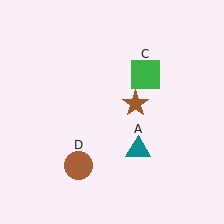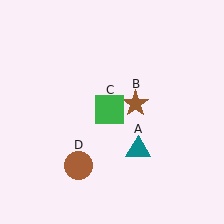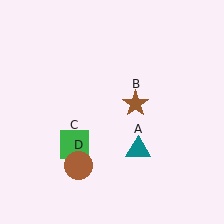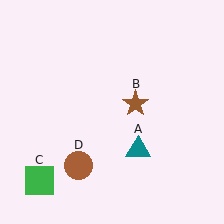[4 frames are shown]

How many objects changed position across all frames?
1 object changed position: green square (object C).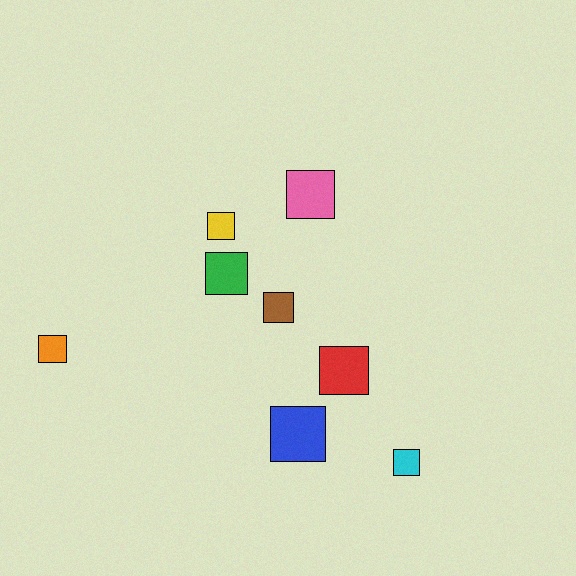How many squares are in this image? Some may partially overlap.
There are 8 squares.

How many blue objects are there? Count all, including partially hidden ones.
There is 1 blue object.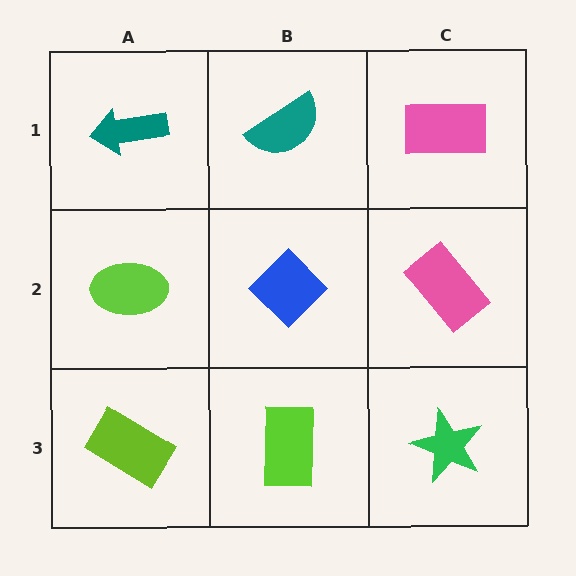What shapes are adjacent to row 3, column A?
A lime ellipse (row 2, column A), a lime rectangle (row 3, column B).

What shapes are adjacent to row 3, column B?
A blue diamond (row 2, column B), a lime rectangle (row 3, column A), a green star (row 3, column C).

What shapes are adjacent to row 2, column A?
A teal arrow (row 1, column A), a lime rectangle (row 3, column A), a blue diamond (row 2, column B).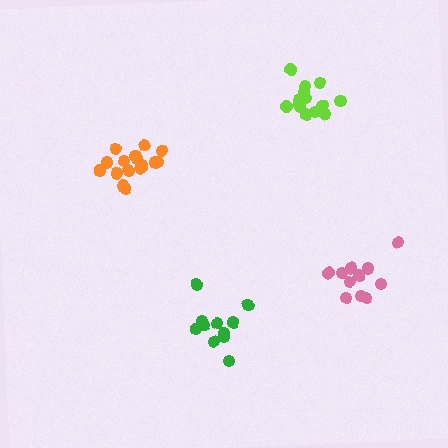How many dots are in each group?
Group 1: 11 dots, Group 2: 16 dots, Group 3: 11 dots, Group 4: 15 dots (53 total).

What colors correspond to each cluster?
The clusters are colored: pink, orange, green, lime.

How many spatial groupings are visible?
There are 4 spatial groupings.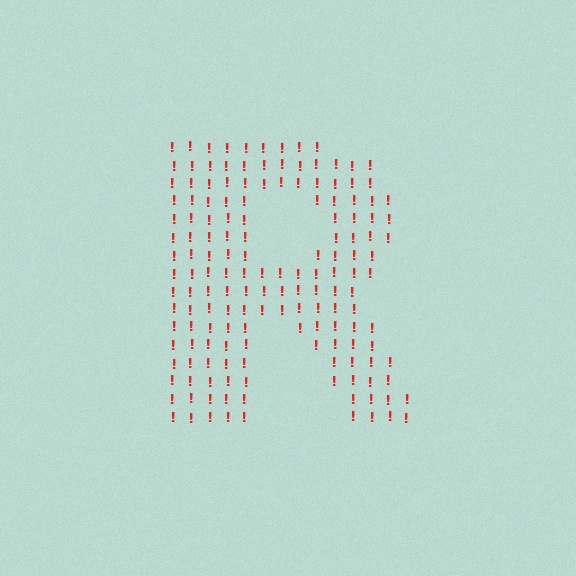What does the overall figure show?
The overall figure shows the letter R.